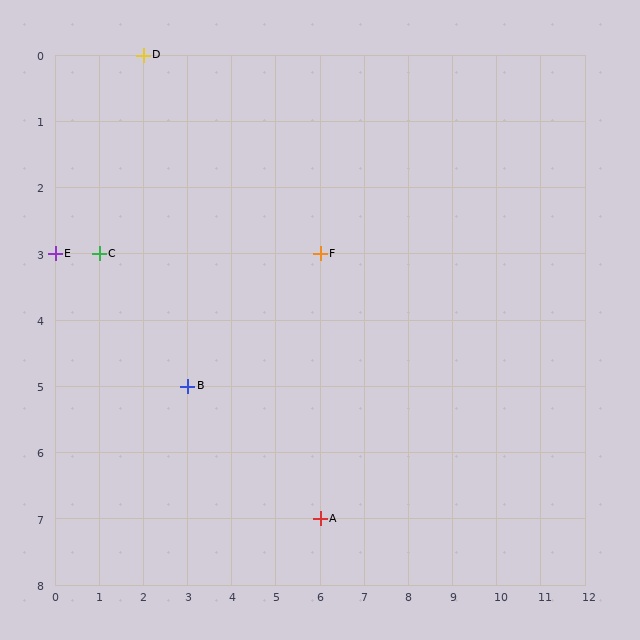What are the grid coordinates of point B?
Point B is at grid coordinates (3, 5).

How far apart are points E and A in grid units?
Points E and A are 6 columns and 4 rows apart (about 7.2 grid units diagonally).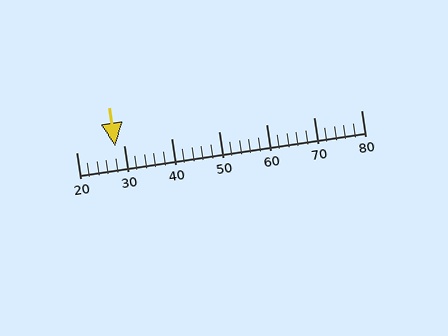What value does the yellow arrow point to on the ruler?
The yellow arrow points to approximately 28.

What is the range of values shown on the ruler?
The ruler shows values from 20 to 80.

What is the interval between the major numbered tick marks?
The major tick marks are spaced 10 units apart.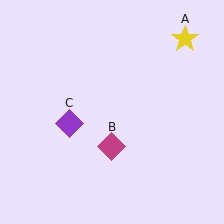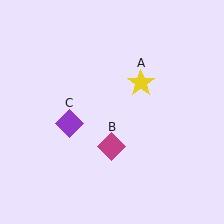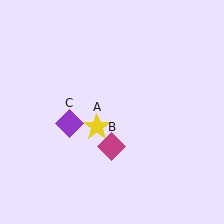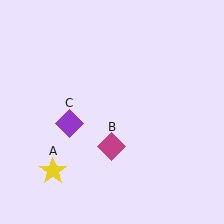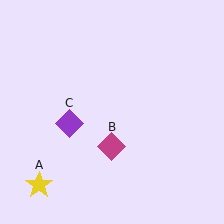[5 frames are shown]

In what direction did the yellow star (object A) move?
The yellow star (object A) moved down and to the left.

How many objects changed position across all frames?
1 object changed position: yellow star (object A).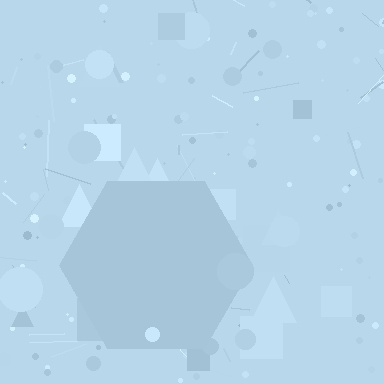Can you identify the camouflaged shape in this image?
The camouflaged shape is a hexagon.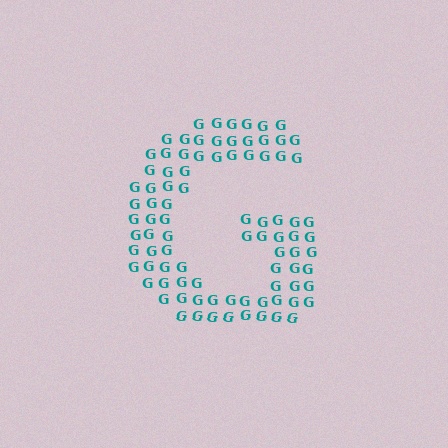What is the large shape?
The large shape is the letter G.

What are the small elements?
The small elements are letter G's.